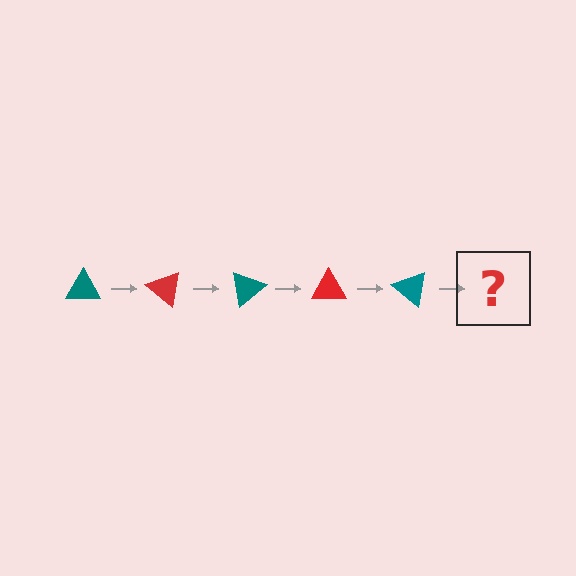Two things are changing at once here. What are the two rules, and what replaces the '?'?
The two rules are that it rotates 40 degrees each step and the color cycles through teal and red. The '?' should be a red triangle, rotated 200 degrees from the start.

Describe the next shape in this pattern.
It should be a red triangle, rotated 200 degrees from the start.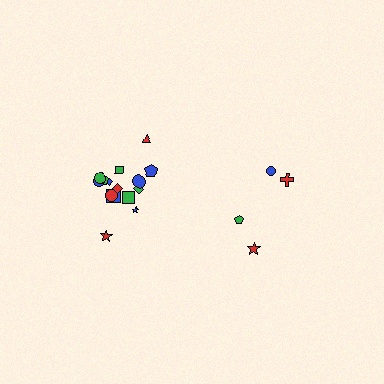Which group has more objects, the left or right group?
The left group.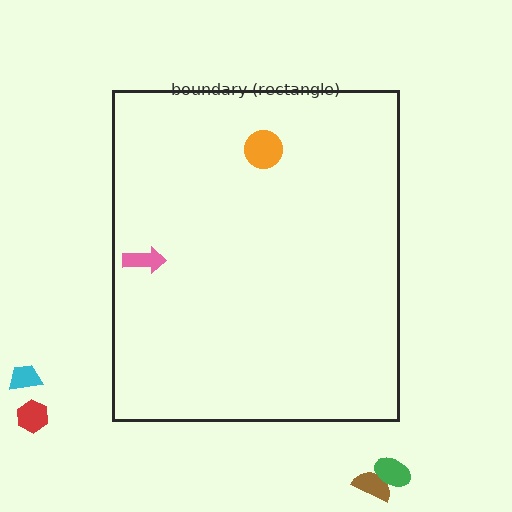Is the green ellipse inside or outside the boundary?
Outside.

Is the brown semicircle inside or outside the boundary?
Outside.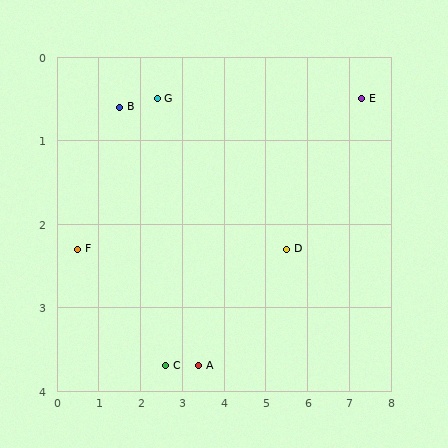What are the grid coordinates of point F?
Point F is at approximately (0.5, 2.3).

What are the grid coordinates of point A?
Point A is at approximately (3.4, 3.7).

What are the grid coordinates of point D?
Point D is at approximately (5.5, 2.3).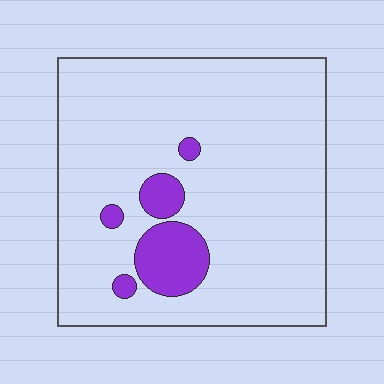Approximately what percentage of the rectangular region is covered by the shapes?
Approximately 10%.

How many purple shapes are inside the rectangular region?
5.